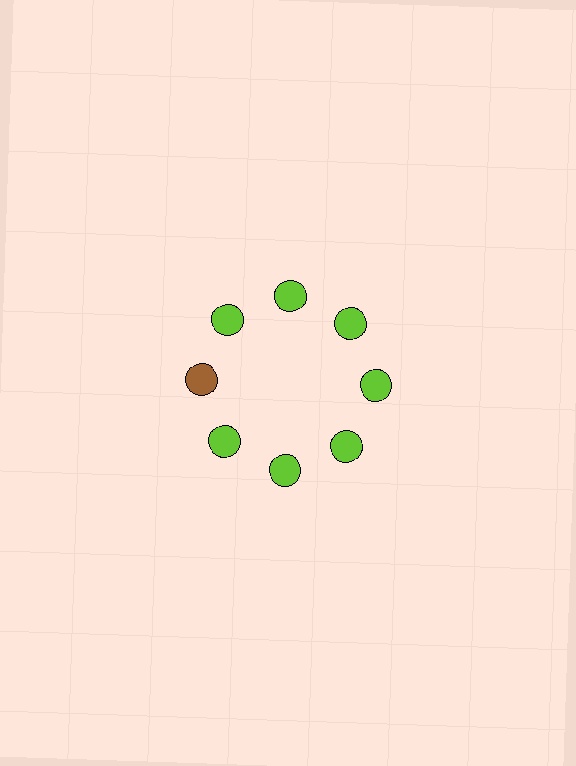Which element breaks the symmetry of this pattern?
The brown circle at roughly the 9 o'clock position breaks the symmetry. All other shapes are lime circles.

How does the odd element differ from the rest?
It has a different color: brown instead of lime.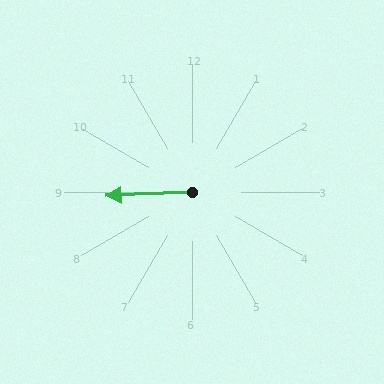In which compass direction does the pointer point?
West.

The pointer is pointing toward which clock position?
Roughly 9 o'clock.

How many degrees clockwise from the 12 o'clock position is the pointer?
Approximately 267 degrees.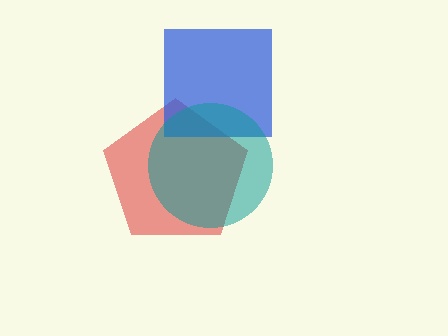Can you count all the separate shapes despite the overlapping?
Yes, there are 3 separate shapes.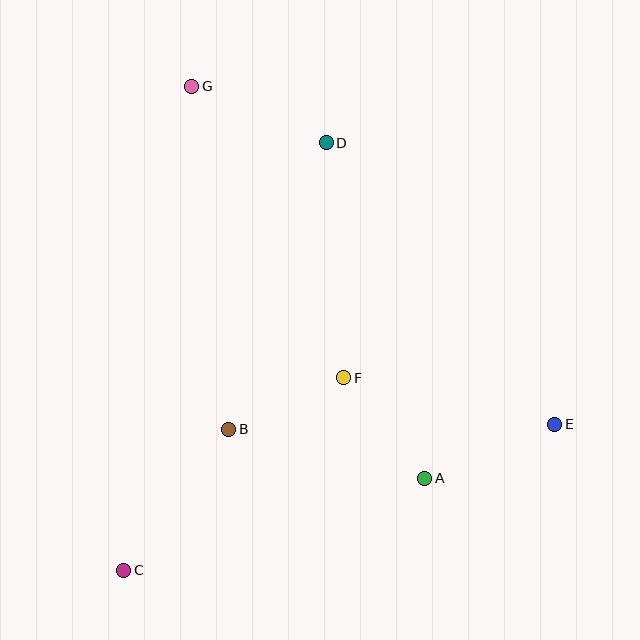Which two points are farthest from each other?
Points E and G are farthest from each other.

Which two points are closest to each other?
Points B and F are closest to each other.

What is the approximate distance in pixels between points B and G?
The distance between B and G is approximately 345 pixels.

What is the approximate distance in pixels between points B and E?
The distance between B and E is approximately 326 pixels.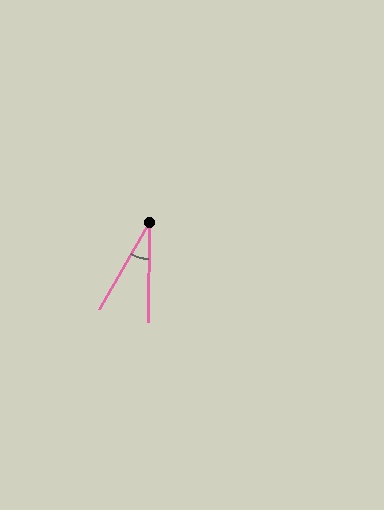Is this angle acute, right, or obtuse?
It is acute.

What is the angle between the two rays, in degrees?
Approximately 29 degrees.